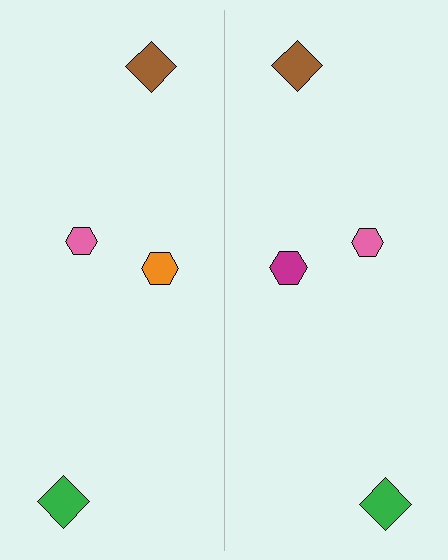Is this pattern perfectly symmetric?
No, the pattern is not perfectly symmetric. The magenta hexagon on the right side breaks the symmetry — its mirror counterpart is orange.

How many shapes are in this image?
There are 8 shapes in this image.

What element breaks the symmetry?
The magenta hexagon on the right side breaks the symmetry — its mirror counterpart is orange.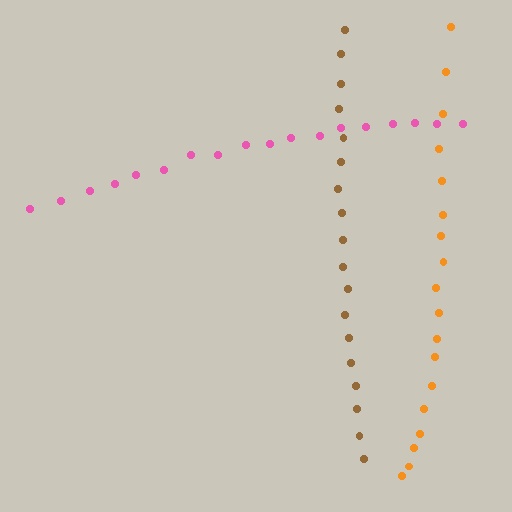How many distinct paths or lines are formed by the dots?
There are 3 distinct paths.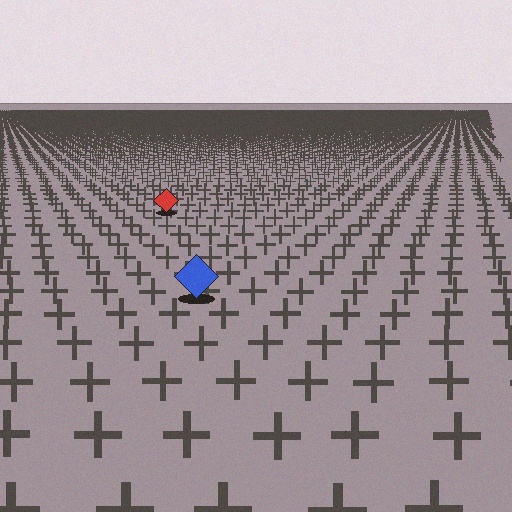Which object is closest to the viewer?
The blue diamond is closest. The texture marks near it are larger and more spread out.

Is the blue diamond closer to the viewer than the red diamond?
Yes. The blue diamond is closer — you can tell from the texture gradient: the ground texture is coarser near it.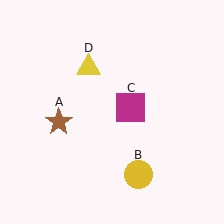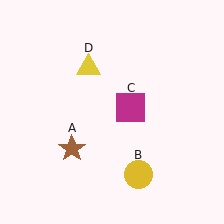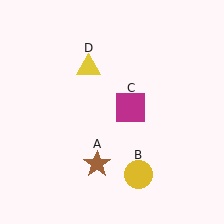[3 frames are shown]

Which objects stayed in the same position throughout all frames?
Yellow circle (object B) and magenta square (object C) and yellow triangle (object D) remained stationary.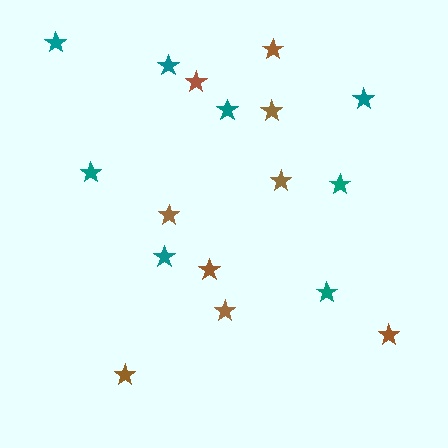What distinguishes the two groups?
There are 2 groups: one group of brown stars (9) and one group of teal stars (8).